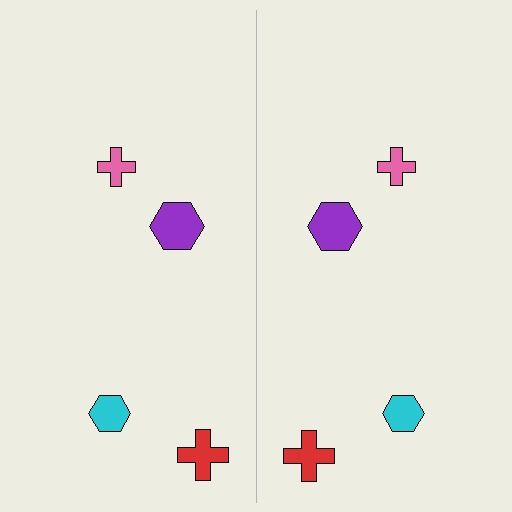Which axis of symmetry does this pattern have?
The pattern has a vertical axis of symmetry running through the center of the image.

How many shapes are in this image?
There are 8 shapes in this image.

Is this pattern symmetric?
Yes, this pattern has bilateral (reflection) symmetry.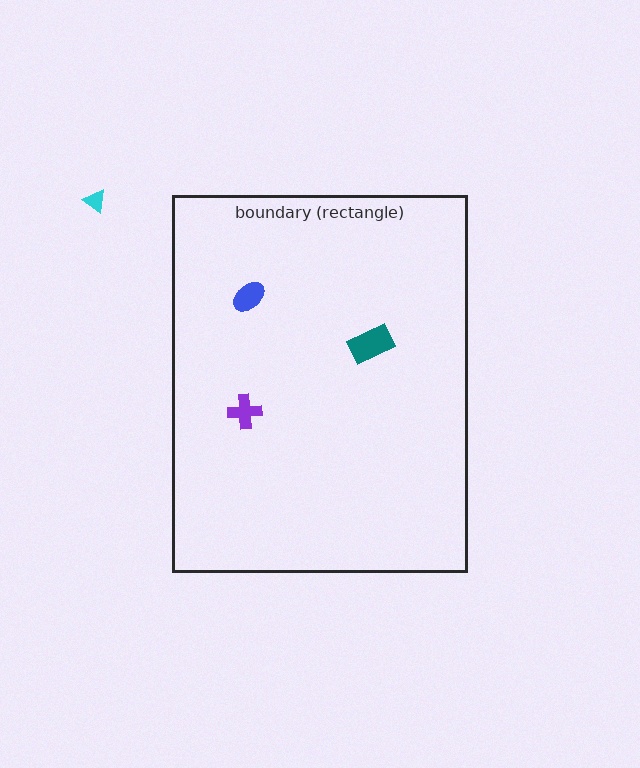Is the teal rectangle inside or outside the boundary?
Inside.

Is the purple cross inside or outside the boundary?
Inside.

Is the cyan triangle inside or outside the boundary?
Outside.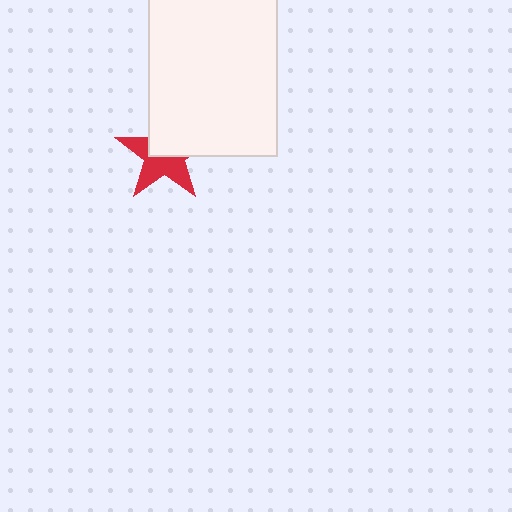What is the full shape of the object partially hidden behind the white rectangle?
The partially hidden object is a red star.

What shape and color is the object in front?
The object in front is a white rectangle.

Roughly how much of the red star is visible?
About half of it is visible (roughly 53%).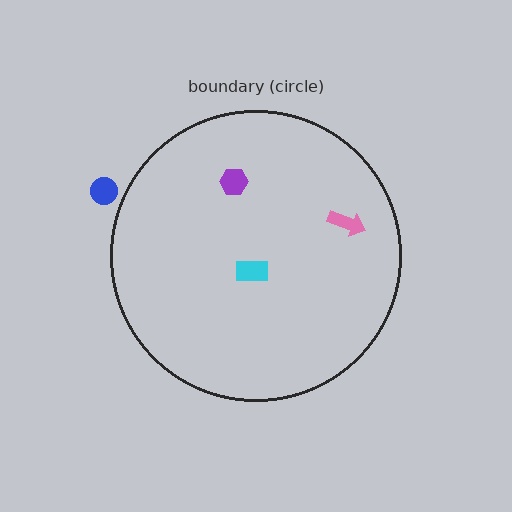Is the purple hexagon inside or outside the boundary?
Inside.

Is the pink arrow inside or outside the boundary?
Inside.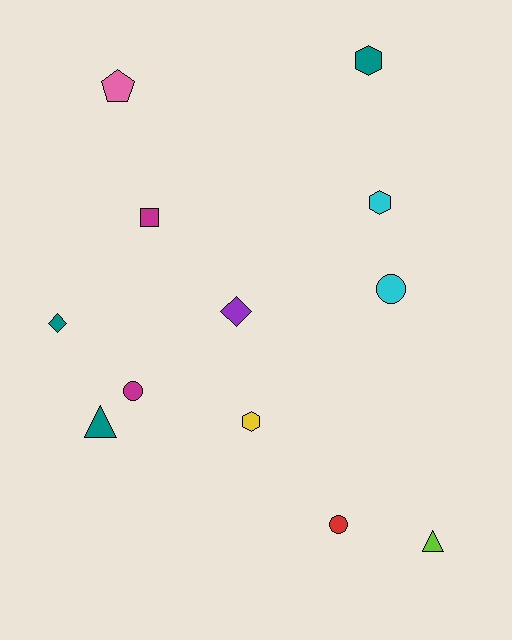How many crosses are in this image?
There are no crosses.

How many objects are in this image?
There are 12 objects.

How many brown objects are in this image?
There are no brown objects.